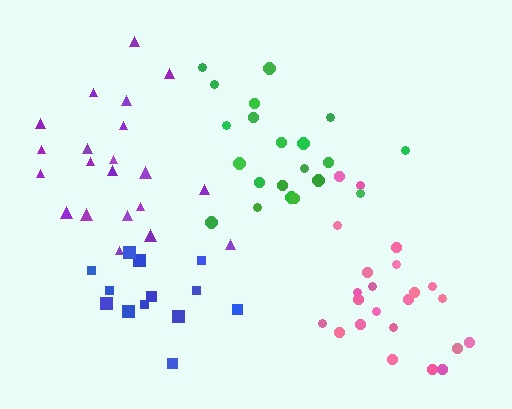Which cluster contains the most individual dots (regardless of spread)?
Pink (23).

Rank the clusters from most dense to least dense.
pink, blue, green, purple.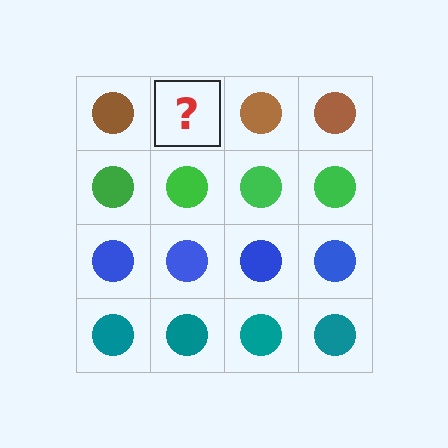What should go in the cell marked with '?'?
The missing cell should contain a brown circle.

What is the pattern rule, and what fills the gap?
The rule is that each row has a consistent color. The gap should be filled with a brown circle.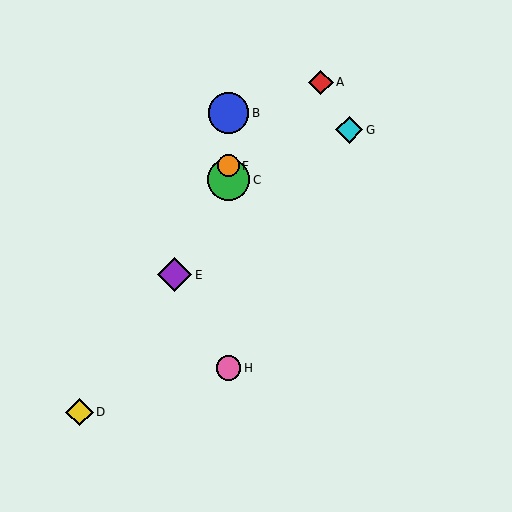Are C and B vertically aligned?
Yes, both are at x≈228.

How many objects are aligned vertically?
4 objects (B, C, F, H) are aligned vertically.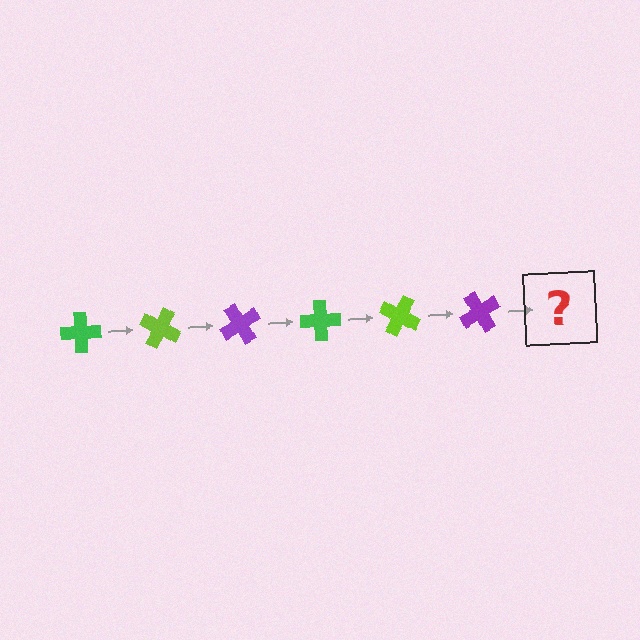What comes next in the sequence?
The next element should be a green cross, rotated 180 degrees from the start.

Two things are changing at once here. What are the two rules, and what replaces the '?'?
The two rules are that it rotates 30 degrees each step and the color cycles through green, lime, and purple. The '?' should be a green cross, rotated 180 degrees from the start.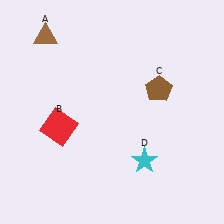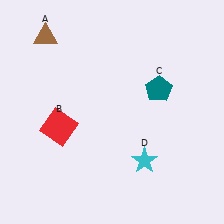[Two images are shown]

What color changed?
The pentagon (C) changed from brown in Image 1 to teal in Image 2.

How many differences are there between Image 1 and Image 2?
There is 1 difference between the two images.